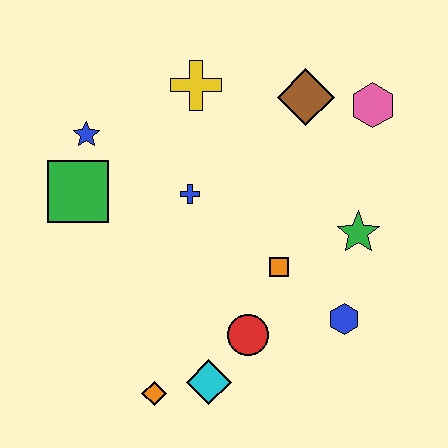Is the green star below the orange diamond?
No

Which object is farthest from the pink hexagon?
The orange diamond is farthest from the pink hexagon.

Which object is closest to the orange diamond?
The cyan diamond is closest to the orange diamond.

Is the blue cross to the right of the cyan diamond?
No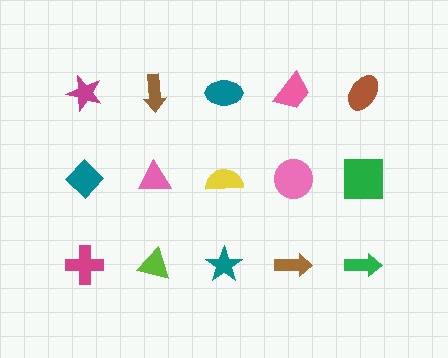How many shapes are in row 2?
5 shapes.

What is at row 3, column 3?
A teal star.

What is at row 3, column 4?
A brown arrow.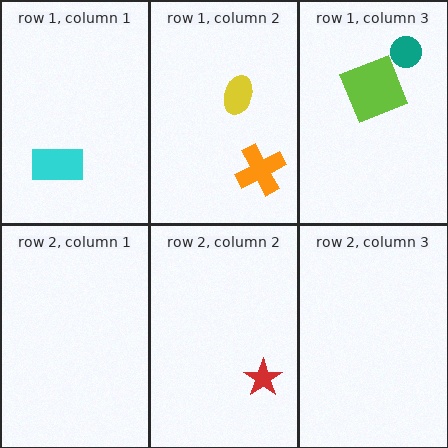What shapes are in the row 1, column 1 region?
The cyan rectangle.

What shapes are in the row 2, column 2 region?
The red star.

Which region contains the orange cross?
The row 1, column 2 region.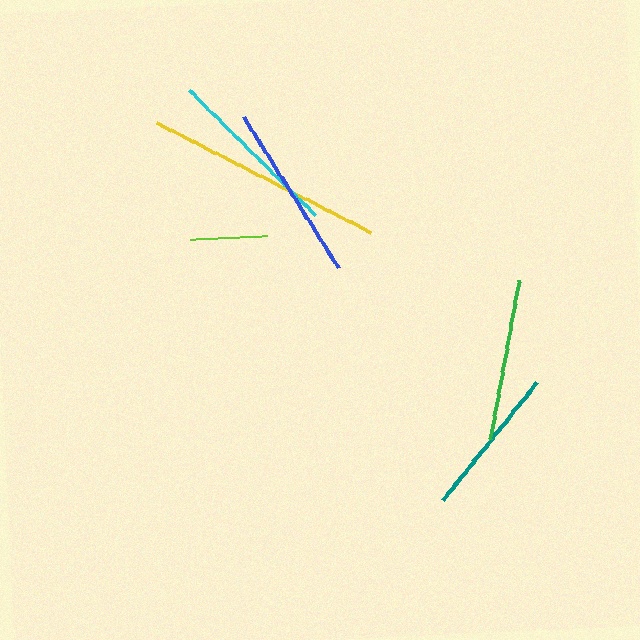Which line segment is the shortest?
The lime line is the shortest at approximately 76 pixels.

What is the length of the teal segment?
The teal segment is approximately 150 pixels long.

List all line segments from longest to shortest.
From longest to shortest: yellow, blue, cyan, green, teal, lime.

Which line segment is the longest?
The yellow line is the longest at approximately 240 pixels.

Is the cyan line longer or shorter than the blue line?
The blue line is longer than the cyan line.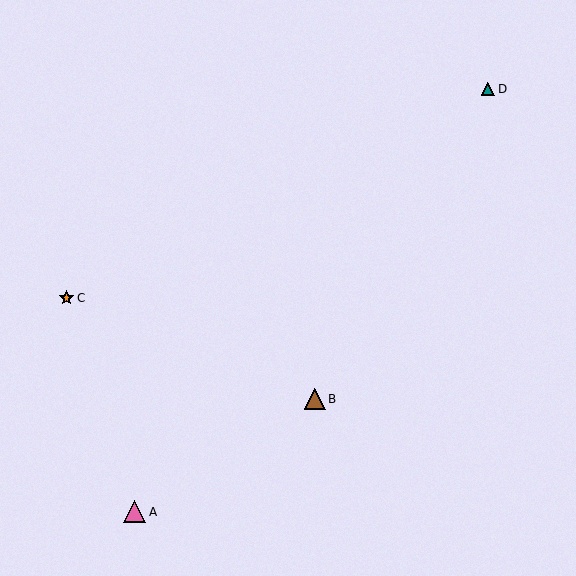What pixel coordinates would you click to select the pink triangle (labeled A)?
Click at (135, 512) to select the pink triangle A.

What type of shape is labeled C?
Shape C is an orange star.